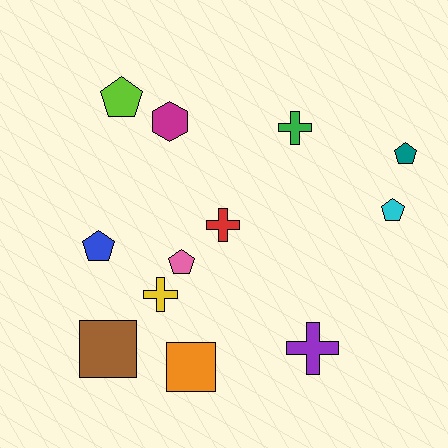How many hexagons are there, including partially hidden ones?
There is 1 hexagon.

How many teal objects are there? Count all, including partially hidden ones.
There is 1 teal object.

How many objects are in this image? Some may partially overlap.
There are 12 objects.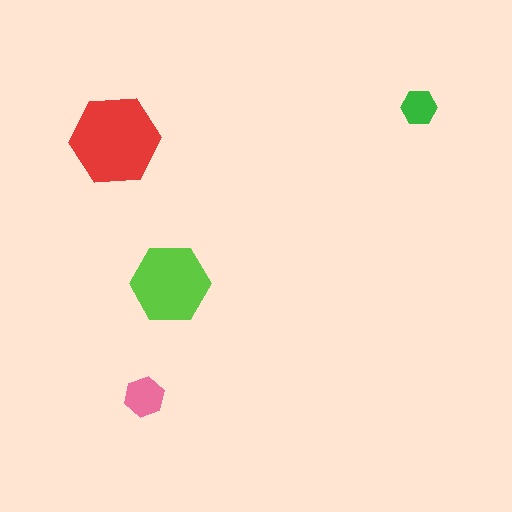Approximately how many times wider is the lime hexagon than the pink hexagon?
About 2 times wider.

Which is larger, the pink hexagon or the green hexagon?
The pink one.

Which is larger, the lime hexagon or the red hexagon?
The red one.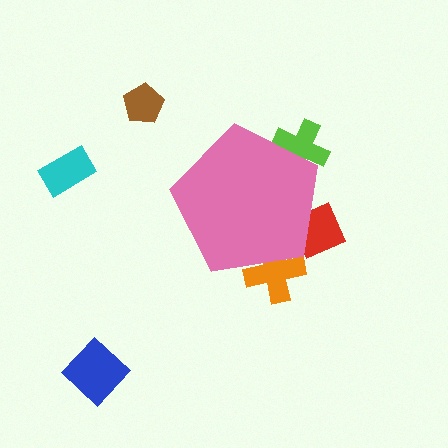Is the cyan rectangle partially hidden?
No, the cyan rectangle is fully visible.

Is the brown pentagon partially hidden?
No, the brown pentagon is fully visible.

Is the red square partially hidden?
Yes, the red square is partially hidden behind the pink pentagon.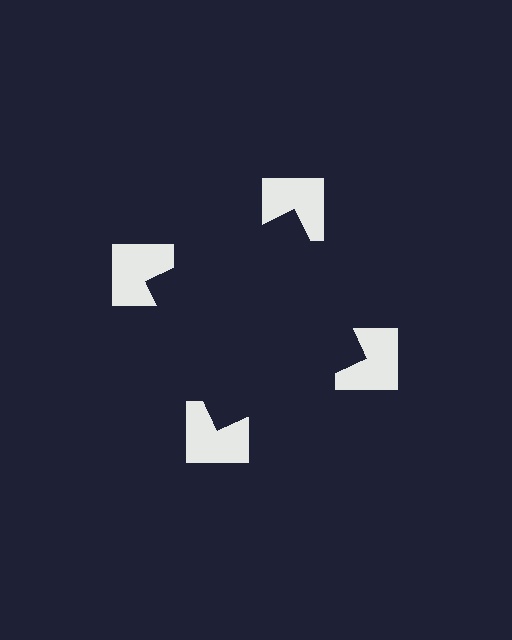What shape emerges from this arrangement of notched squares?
An illusory square — its edges are inferred from the aligned wedge cuts in the notched squares, not physically drawn.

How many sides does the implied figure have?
4 sides.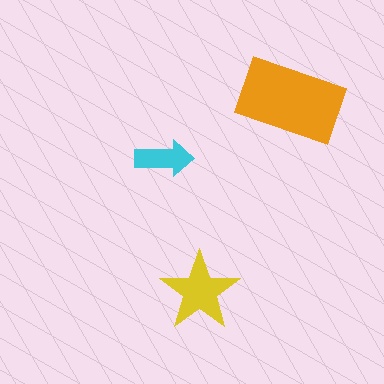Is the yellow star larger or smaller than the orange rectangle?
Smaller.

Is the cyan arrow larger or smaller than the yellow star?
Smaller.